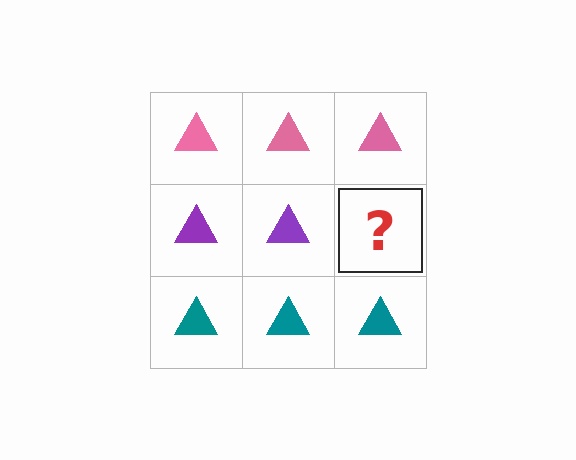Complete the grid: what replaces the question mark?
The question mark should be replaced with a purple triangle.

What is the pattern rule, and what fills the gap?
The rule is that each row has a consistent color. The gap should be filled with a purple triangle.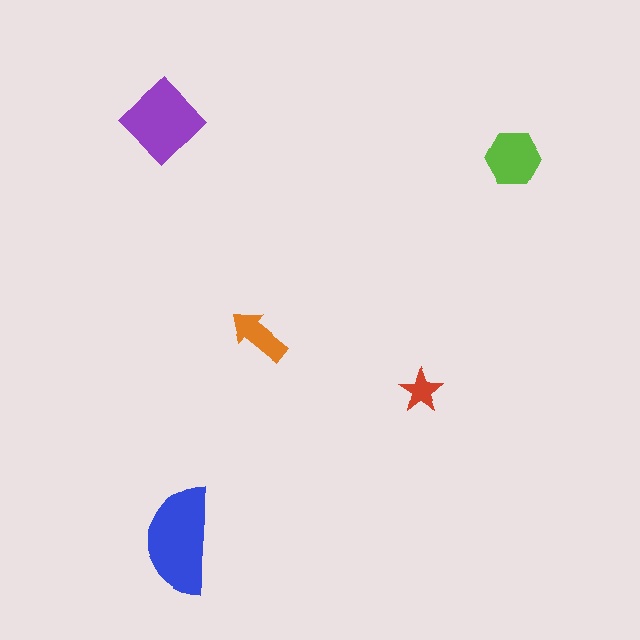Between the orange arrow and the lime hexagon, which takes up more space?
The lime hexagon.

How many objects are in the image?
There are 5 objects in the image.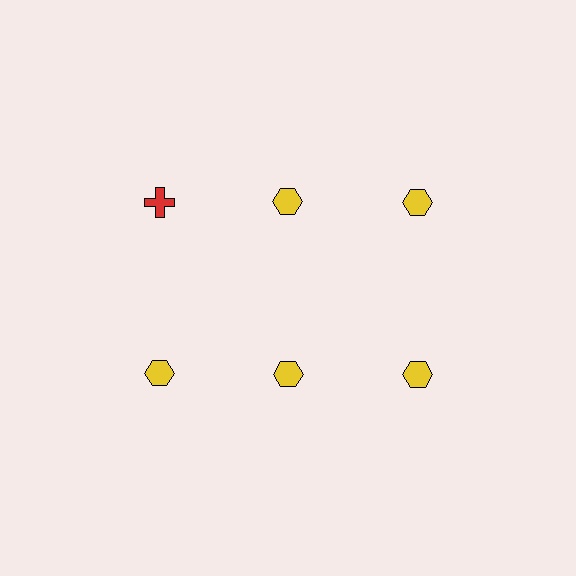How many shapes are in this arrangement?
There are 6 shapes arranged in a grid pattern.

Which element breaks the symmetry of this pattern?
The red cross in the top row, leftmost column breaks the symmetry. All other shapes are yellow hexagons.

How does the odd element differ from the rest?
It differs in both color (red instead of yellow) and shape (cross instead of hexagon).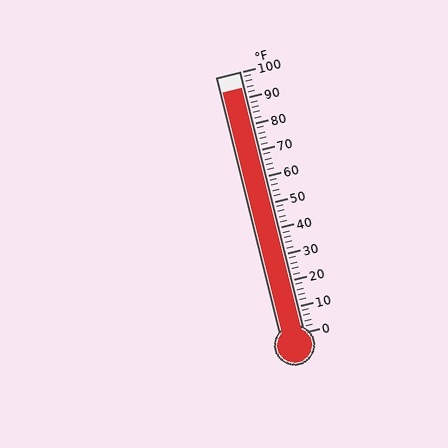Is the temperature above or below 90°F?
The temperature is above 90°F.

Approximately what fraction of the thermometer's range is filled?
The thermometer is filled to approximately 95% of its range.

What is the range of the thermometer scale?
The thermometer scale ranges from 0°F to 100°F.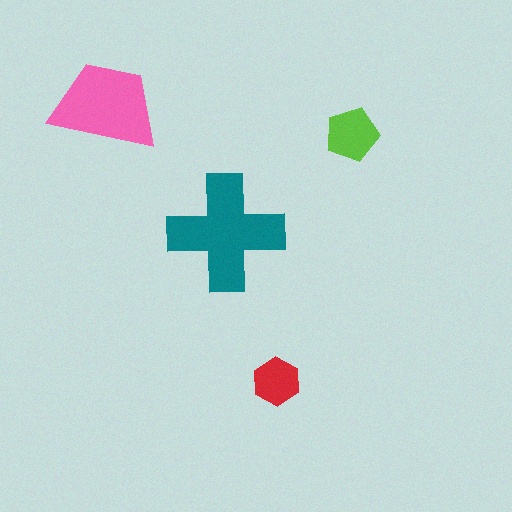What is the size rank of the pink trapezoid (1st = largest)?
2nd.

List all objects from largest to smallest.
The teal cross, the pink trapezoid, the lime pentagon, the red hexagon.